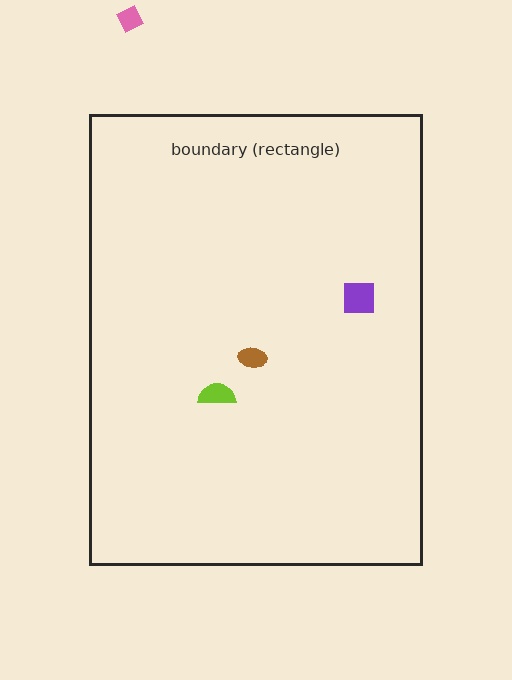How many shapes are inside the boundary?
3 inside, 1 outside.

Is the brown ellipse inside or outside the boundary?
Inside.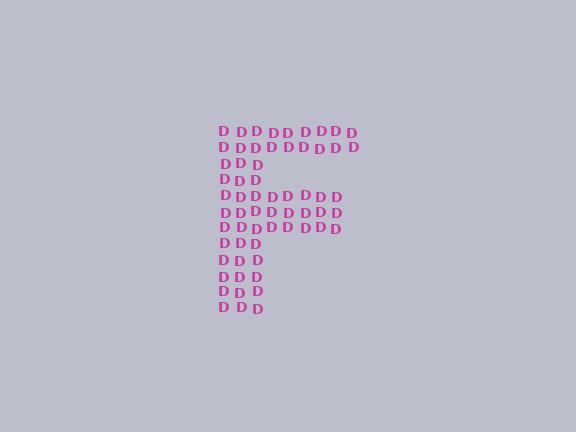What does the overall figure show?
The overall figure shows the letter F.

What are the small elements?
The small elements are letter D's.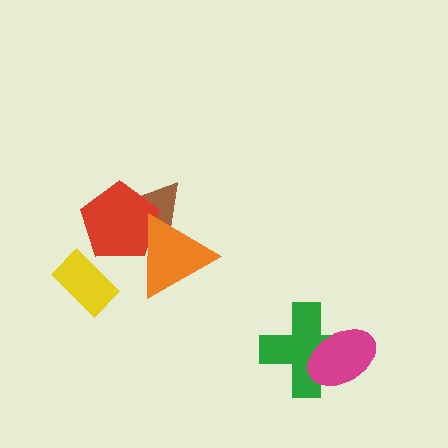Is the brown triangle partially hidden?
Yes, it is partially covered by another shape.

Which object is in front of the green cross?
The magenta ellipse is in front of the green cross.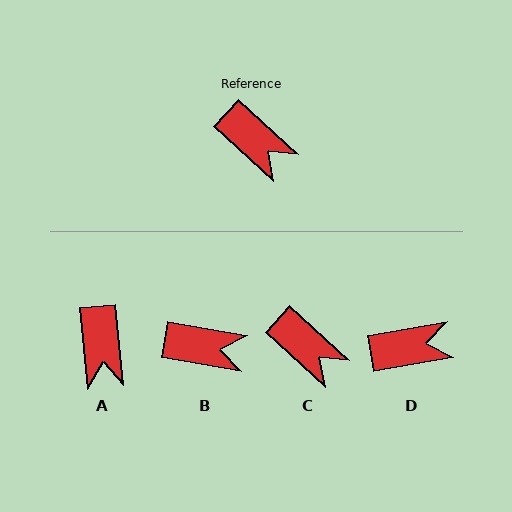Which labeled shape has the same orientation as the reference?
C.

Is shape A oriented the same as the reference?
No, it is off by about 41 degrees.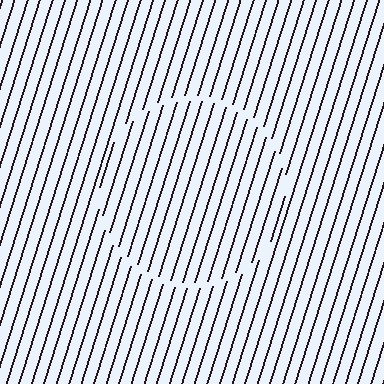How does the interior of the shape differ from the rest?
The interior of the shape contains the same grating, shifted by half a period — the contour is defined by the phase discontinuity where line-ends from the inner and outer gratings abut.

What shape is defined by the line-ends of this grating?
An illusory circle. The interior of the shape contains the same grating, shifted by half a period — the contour is defined by the phase discontinuity where line-ends from the inner and outer gratings abut.